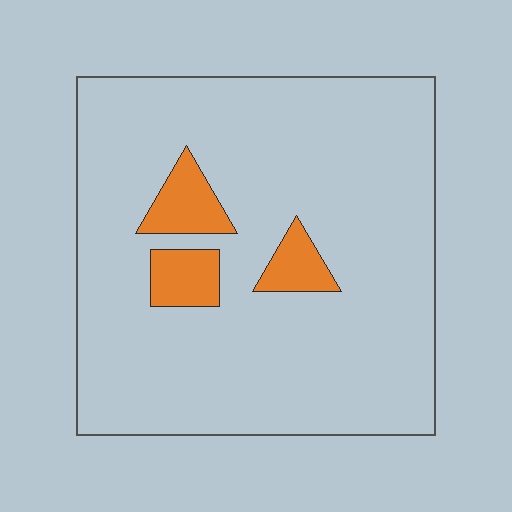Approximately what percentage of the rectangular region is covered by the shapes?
Approximately 10%.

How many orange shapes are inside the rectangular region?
3.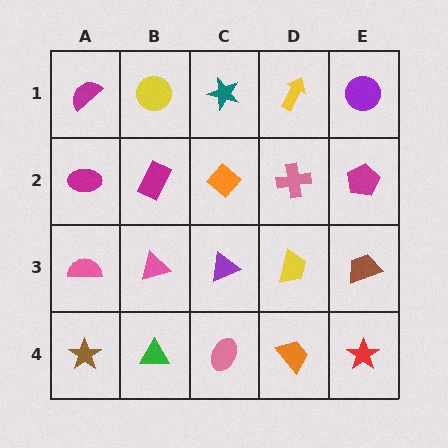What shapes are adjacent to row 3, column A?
A magenta ellipse (row 2, column A), a brown star (row 4, column A), a pink triangle (row 3, column B).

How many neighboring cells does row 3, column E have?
3.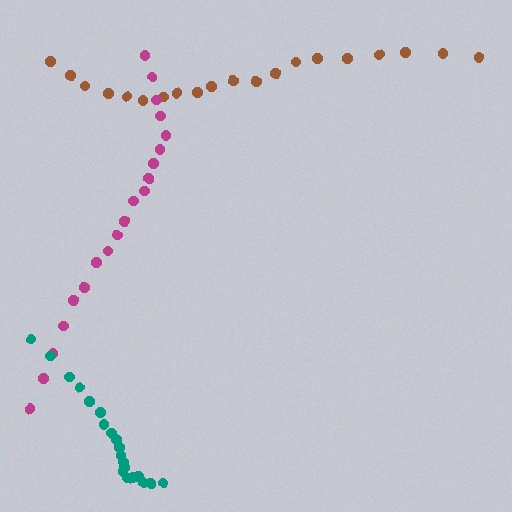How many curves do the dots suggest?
There are 3 distinct paths.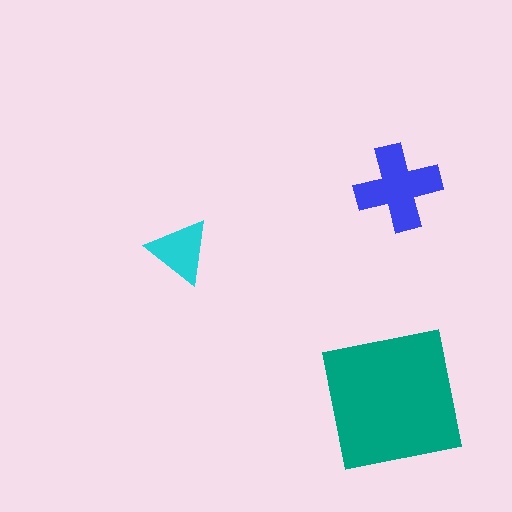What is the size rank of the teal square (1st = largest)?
1st.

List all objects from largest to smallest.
The teal square, the blue cross, the cyan triangle.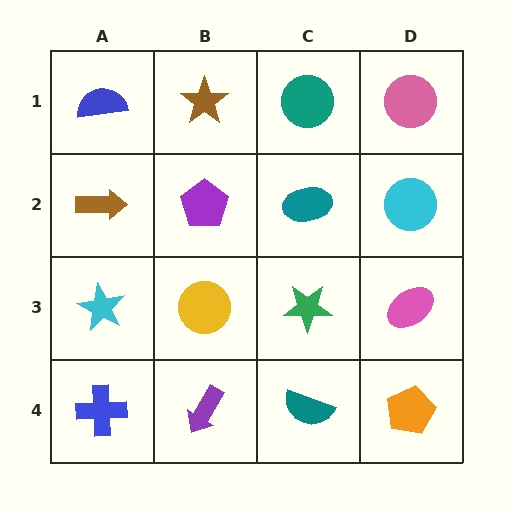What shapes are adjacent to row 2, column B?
A brown star (row 1, column B), a yellow circle (row 3, column B), a brown arrow (row 2, column A), a teal ellipse (row 2, column C).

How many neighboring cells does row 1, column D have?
2.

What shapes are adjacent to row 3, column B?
A purple pentagon (row 2, column B), a purple arrow (row 4, column B), a cyan star (row 3, column A), a green star (row 3, column C).